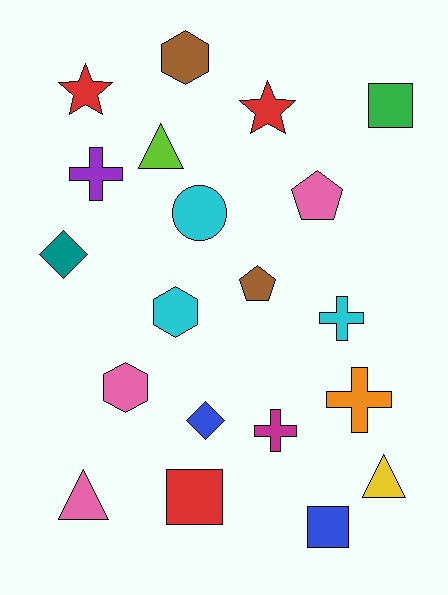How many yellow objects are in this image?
There is 1 yellow object.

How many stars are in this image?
There are 2 stars.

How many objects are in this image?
There are 20 objects.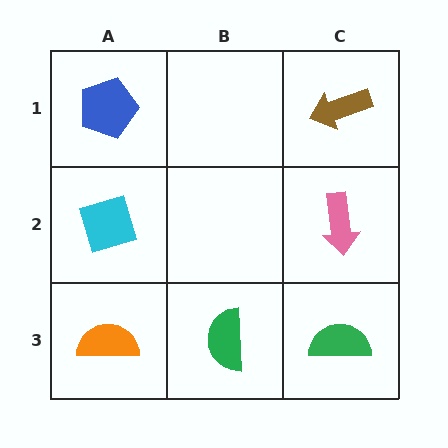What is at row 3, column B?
A green semicircle.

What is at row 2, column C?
A pink arrow.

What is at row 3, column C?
A green semicircle.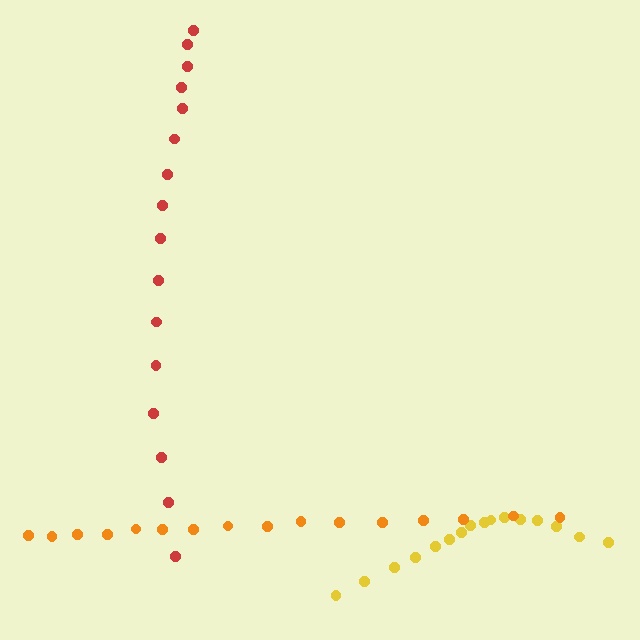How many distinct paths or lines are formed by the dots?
There are 3 distinct paths.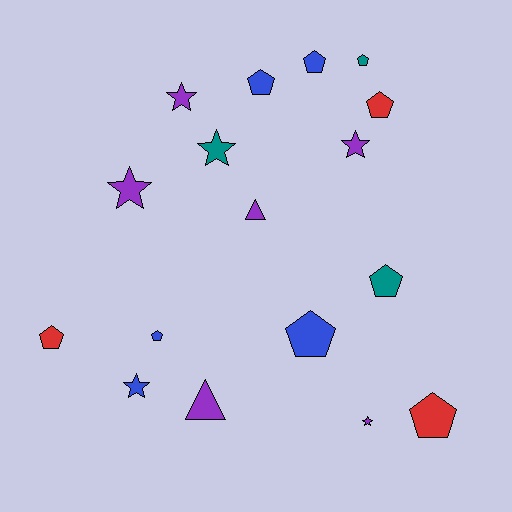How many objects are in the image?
There are 17 objects.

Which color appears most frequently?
Purple, with 6 objects.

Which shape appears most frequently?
Pentagon, with 9 objects.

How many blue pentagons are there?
There are 4 blue pentagons.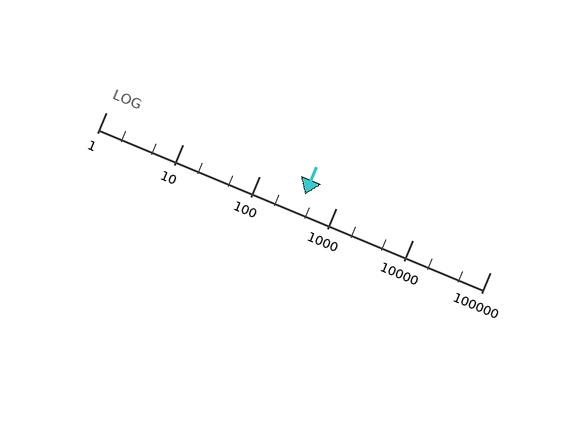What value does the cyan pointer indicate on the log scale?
The pointer indicates approximately 390.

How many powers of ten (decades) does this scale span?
The scale spans 5 decades, from 1 to 100000.